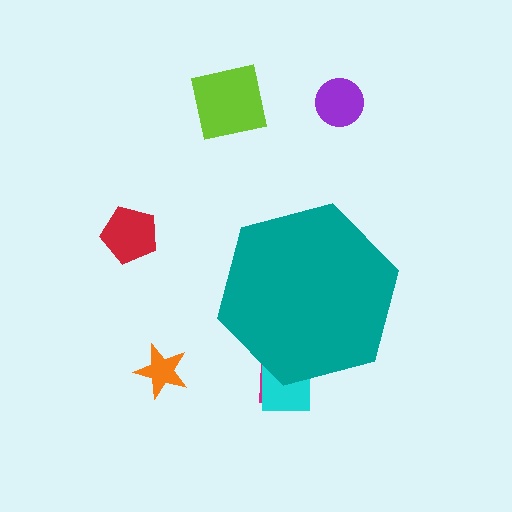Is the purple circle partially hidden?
No, the purple circle is fully visible.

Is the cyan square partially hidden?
Yes, the cyan square is partially hidden behind the teal hexagon.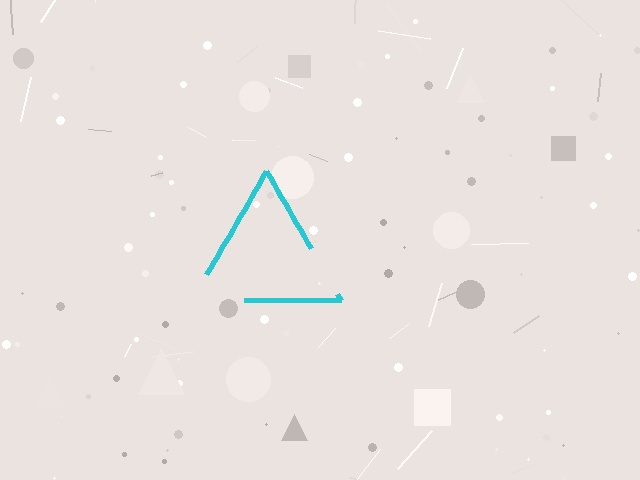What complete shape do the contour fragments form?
The contour fragments form a triangle.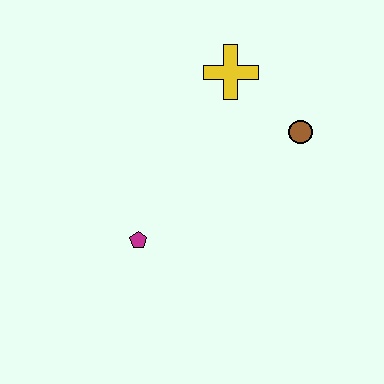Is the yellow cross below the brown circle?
No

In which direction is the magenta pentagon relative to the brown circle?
The magenta pentagon is to the left of the brown circle.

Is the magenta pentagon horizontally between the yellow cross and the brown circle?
No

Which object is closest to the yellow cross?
The brown circle is closest to the yellow cross.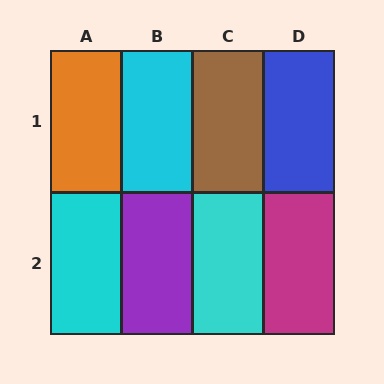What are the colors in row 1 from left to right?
Orange, cyan, brown, blue.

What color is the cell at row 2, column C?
Cyan.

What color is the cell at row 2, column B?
Purple.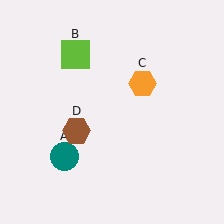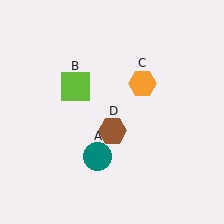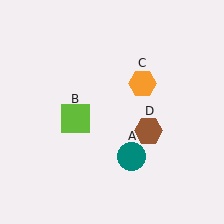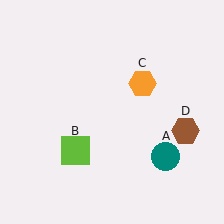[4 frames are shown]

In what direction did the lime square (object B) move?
The lime square (object B) moved down.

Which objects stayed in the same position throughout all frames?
Orange hexagon (object C) remained stationary.